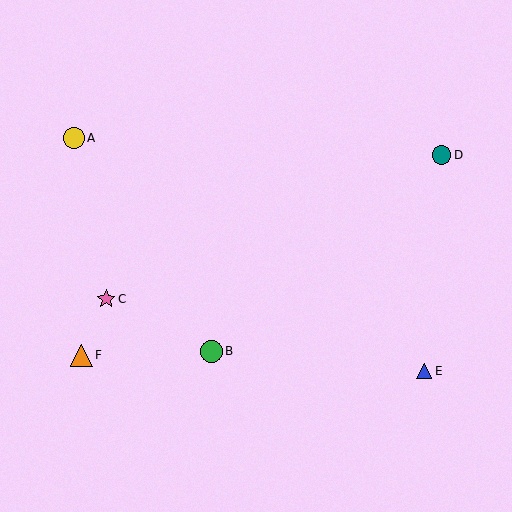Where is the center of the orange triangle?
The center of the orange triangle is at (81, 355).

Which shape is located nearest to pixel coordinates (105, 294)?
The pink star (labeled C) at (106, 299) is nearest to that location.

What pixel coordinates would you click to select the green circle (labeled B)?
Click at (211, 351) to select the green circle B.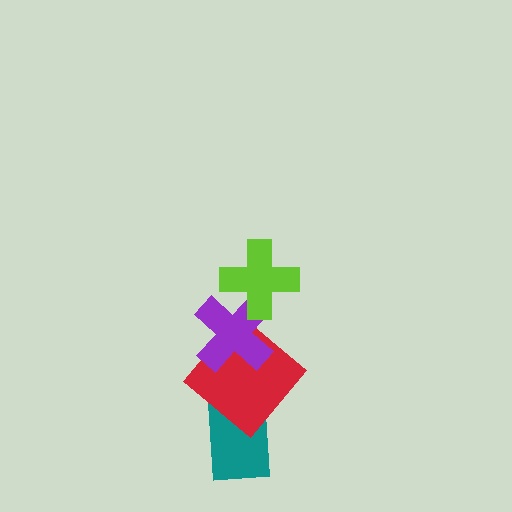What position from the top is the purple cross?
The purple cross is 2nd from the top.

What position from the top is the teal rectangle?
The teal rectangle is 4th from the top.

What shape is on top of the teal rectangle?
The red diamond is on top of the teal rectangle.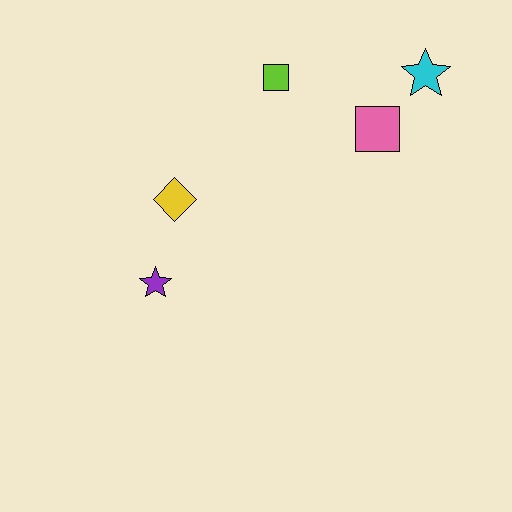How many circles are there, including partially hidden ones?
There are no circles.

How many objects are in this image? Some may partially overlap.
There are 5 objects.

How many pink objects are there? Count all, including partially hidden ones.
There is 1 pink object.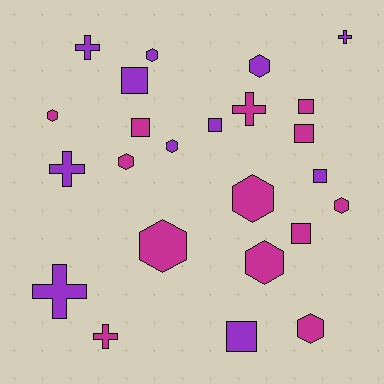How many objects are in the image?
There are 24 objects.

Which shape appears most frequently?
Hexagon, with 10 objects.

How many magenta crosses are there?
There are 2 magenta crosses.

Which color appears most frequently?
Magenta, with 13 objects.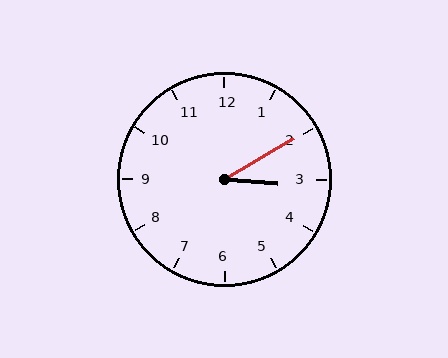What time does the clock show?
3:10.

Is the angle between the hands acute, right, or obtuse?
It is acute.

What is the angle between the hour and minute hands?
Approximately 35 degrees.